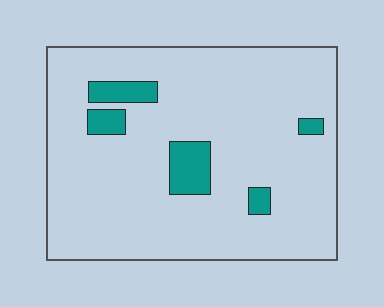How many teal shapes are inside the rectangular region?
5.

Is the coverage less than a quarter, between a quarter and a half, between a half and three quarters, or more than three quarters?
Less than a quarter.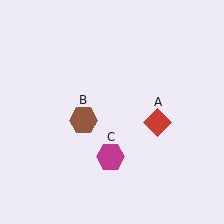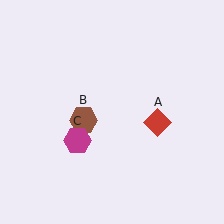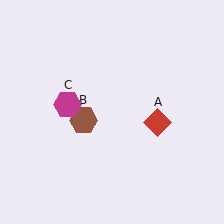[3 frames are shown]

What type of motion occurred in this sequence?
The magenta hexagon (object C) rotated clockwise around the center of the scene.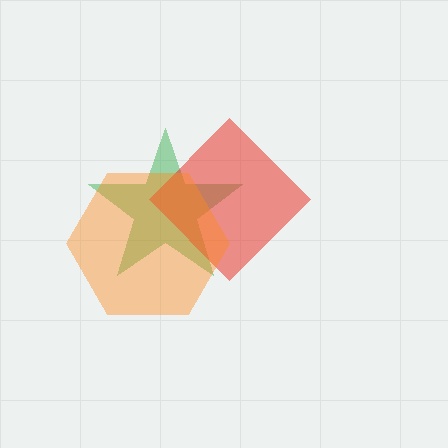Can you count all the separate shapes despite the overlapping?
Yes, there are 3 separate shapes.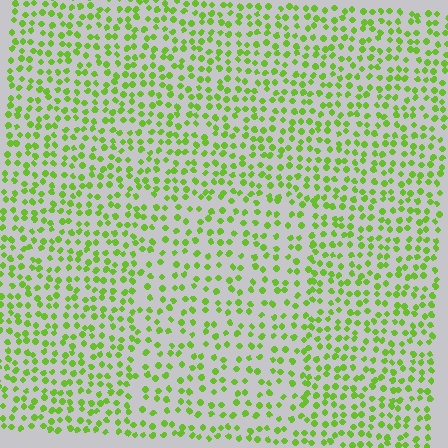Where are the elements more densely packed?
The elements are more densely packed outside the rectangle boundary.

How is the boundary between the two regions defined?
The boundary is defined by a change in element density (approximately 1.5x ratio). All elements are the same color, size, and shape.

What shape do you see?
I see a rectangle.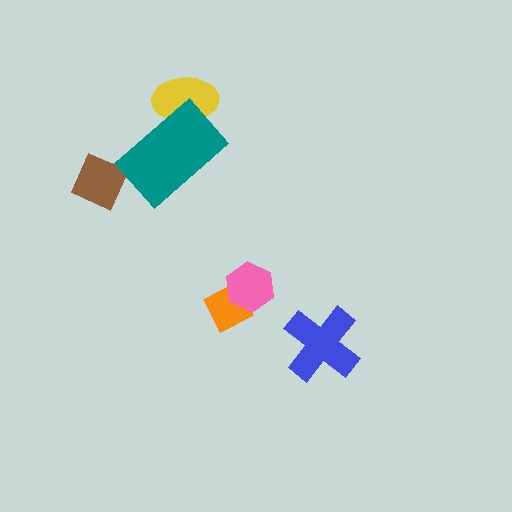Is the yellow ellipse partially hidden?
Yes, it is partially covered by another shape.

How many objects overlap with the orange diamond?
1 object overlaps with the orange diamond.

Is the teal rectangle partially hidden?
No, no other shape covers it.